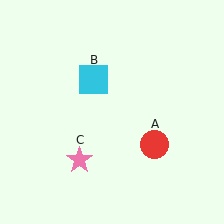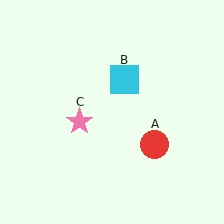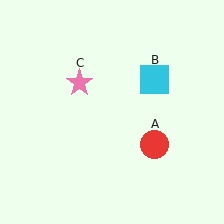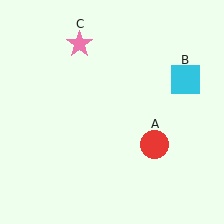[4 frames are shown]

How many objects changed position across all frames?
2 objects changed position: cyan square (object B), pink star (object C).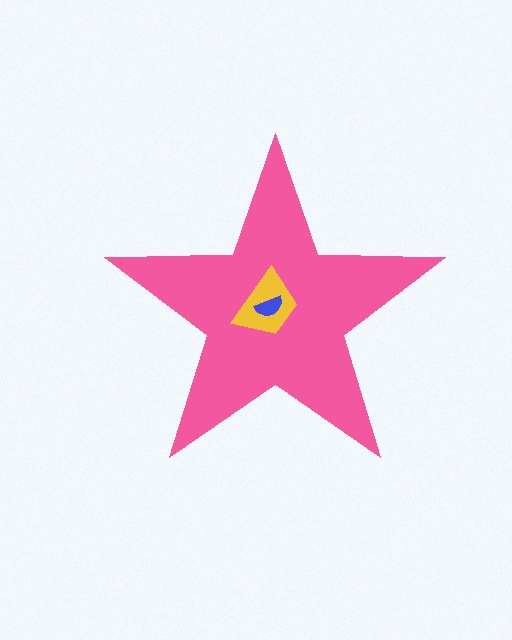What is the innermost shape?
The blue semicircle.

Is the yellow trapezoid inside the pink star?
Yes.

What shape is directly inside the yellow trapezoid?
The blue semicircle.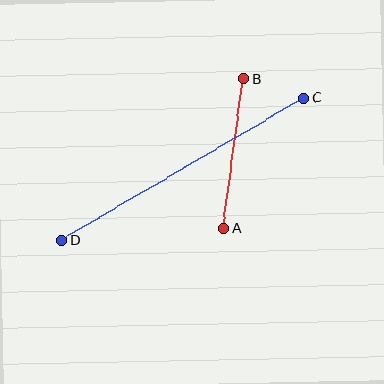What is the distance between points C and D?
The distance is approximately 281 pixels.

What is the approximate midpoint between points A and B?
The midpoint is at approximately (233, 154) pixels.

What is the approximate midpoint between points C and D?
The midpoint is at approximately (183, 169) pixels.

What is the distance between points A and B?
The distance is approximately 151 pixels.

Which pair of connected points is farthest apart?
Points C and D are farthest apart.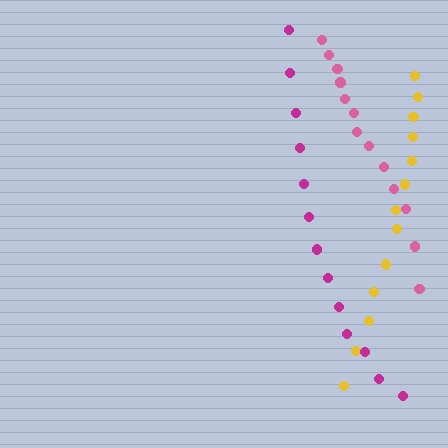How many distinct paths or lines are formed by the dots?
There are 3 distinct paths.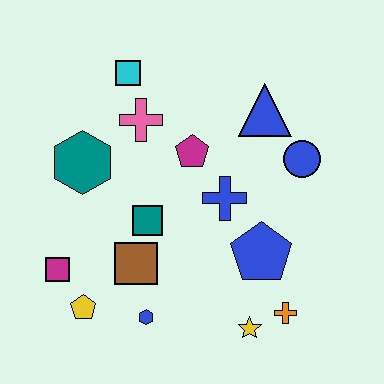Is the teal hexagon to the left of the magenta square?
No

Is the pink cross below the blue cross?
No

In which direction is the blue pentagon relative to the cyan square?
The blue pentagon is below the cyan square.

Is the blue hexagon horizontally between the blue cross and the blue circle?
No